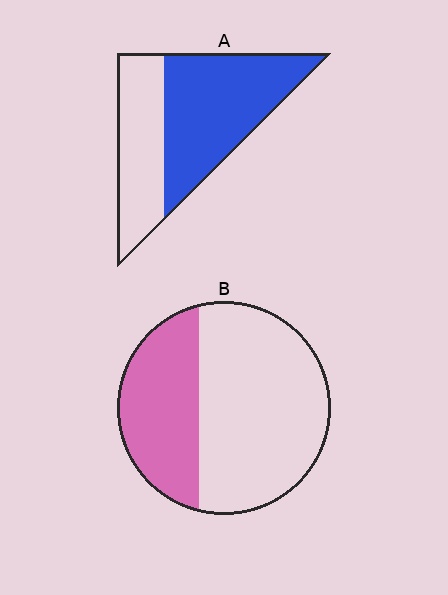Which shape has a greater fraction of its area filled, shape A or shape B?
Shape A.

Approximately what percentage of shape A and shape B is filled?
A is approximately 60% and B is approximately 35%.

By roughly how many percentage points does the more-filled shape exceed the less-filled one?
By roughly 25 percentage points (A over B).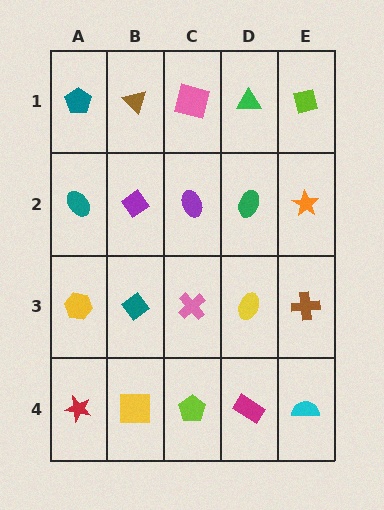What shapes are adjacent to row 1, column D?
A green ellipse (row 2, column D), a pink square (row 1, column C), a lime square (row 1, column E).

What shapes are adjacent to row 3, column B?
A purple diamond (row 2, column B), a yellow square (row 4, column B), a yellow hexagon (row 3, column A), a pink cross (row 3, column C).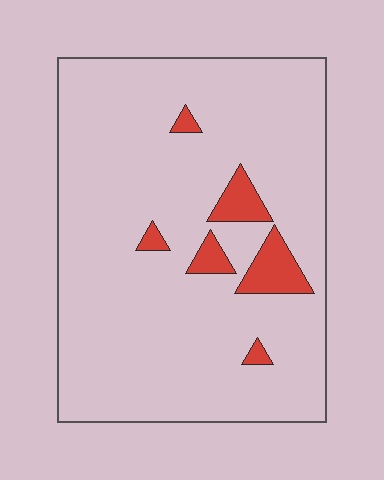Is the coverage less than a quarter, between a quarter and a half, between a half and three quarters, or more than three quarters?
Less than a quarter.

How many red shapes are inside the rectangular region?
6.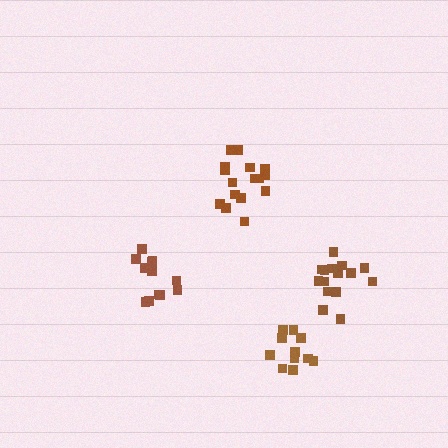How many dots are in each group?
Group 1: 11 dots, Group 2: 12 dots, Group 3: 16 dots, Group 4: 15 dots (54 total).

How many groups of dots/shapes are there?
There are 4 groups.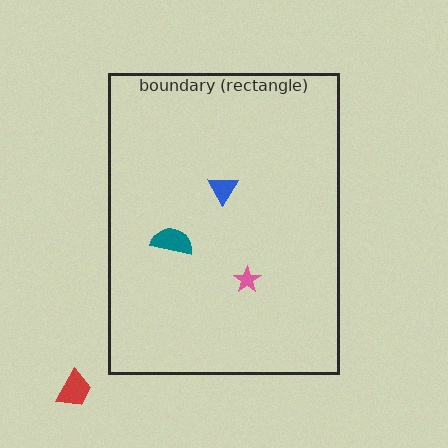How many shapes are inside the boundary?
3 inside, 1 outside.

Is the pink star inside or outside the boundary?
Inside.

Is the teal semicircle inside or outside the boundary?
Inside.